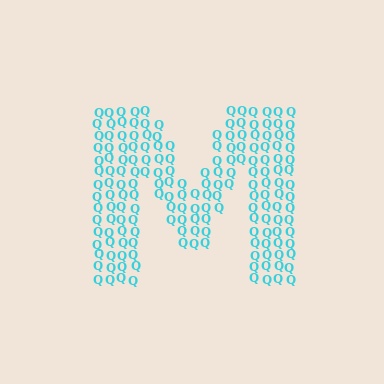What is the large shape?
The large shape is the letter M.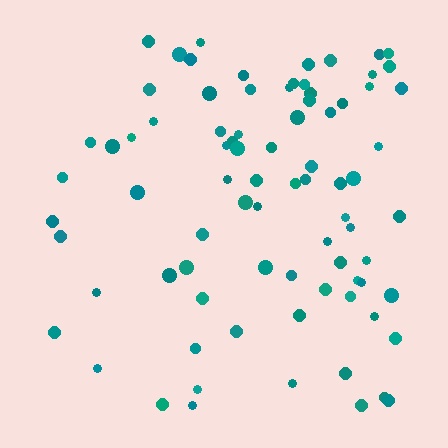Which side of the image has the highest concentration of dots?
The right.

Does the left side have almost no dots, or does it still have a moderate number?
Still a moderate number, just noticeably fewer than the right.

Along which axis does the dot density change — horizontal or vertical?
Horizontal.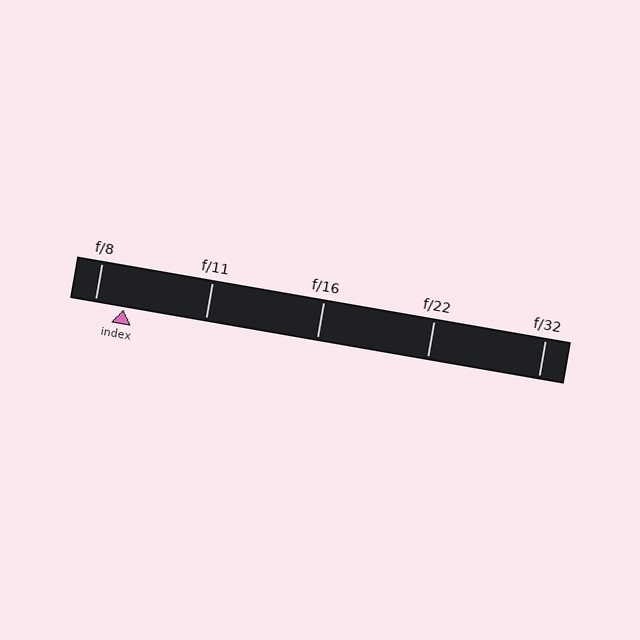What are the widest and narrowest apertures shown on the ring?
The widest aperture shown is f/8 and the narrowest is f/32.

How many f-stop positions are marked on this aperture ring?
There are 5 f-stop positions marked.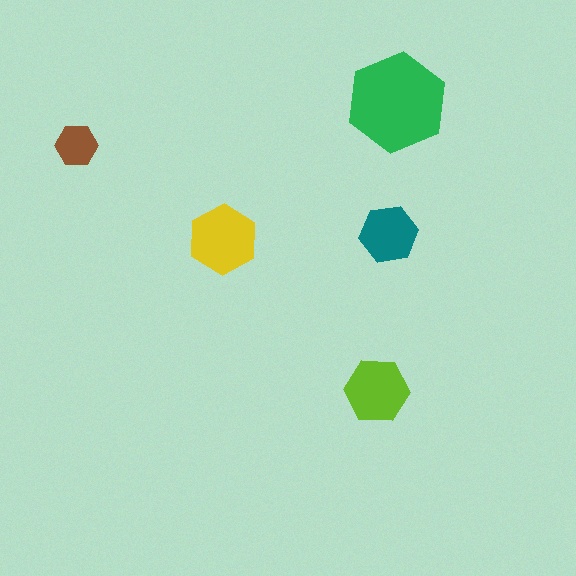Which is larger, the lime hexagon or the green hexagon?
The green one.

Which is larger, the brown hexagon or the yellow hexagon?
The yellow one.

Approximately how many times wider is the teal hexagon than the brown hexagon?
About 1.5 times wider.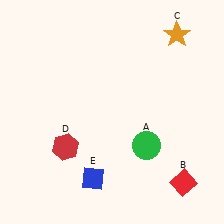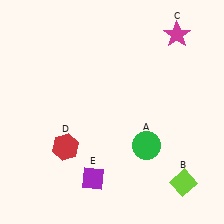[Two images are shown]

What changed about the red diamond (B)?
In Image 1, B is red. In Image 2, it changed to lime.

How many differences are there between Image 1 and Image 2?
There are 3 differences between the two images.